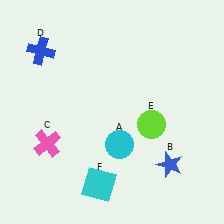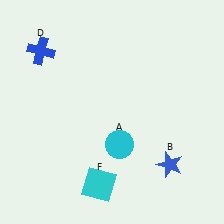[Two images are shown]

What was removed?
The lime circle (E), the pink cross (C) were removed in Image 2.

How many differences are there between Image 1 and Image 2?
There are 2 differences between the two images.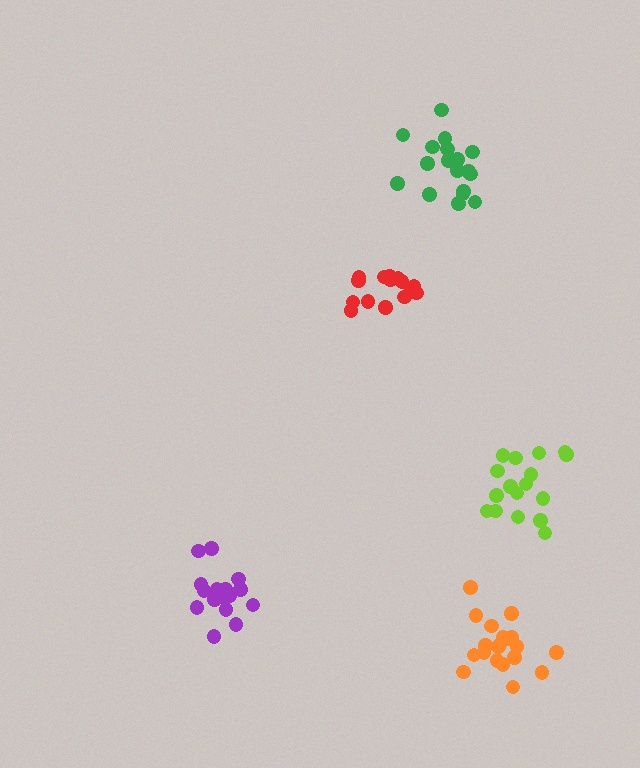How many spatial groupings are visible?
There are 5 spatial groupings.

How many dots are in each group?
Group 1: 19 dots, Group 2: 15 dots, Group 3: 17 dots, Group 4: 20 dots, Group 5: 18 dots (89 total).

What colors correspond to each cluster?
The clusters are colored: purple, red, lime, orange, green.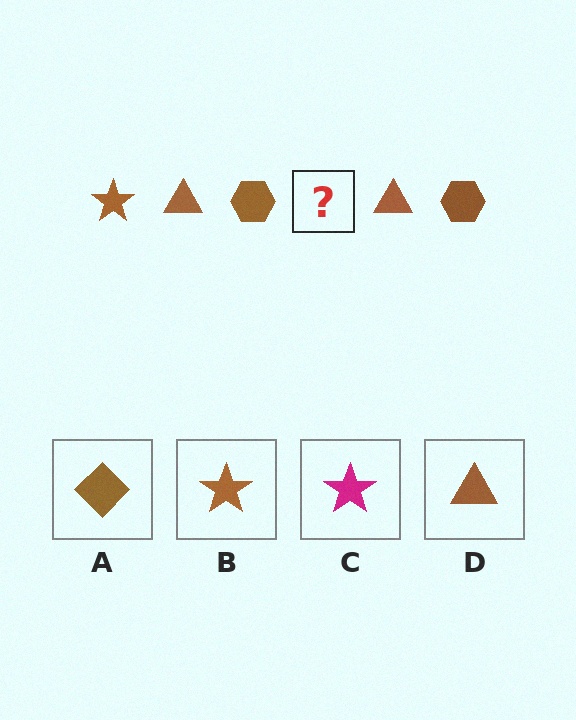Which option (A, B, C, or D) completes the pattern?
B.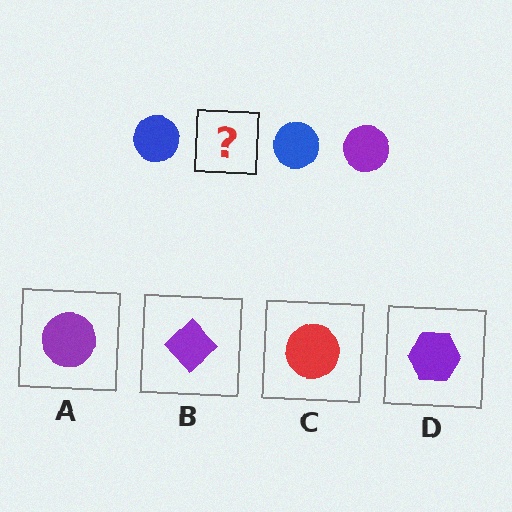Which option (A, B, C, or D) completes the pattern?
A.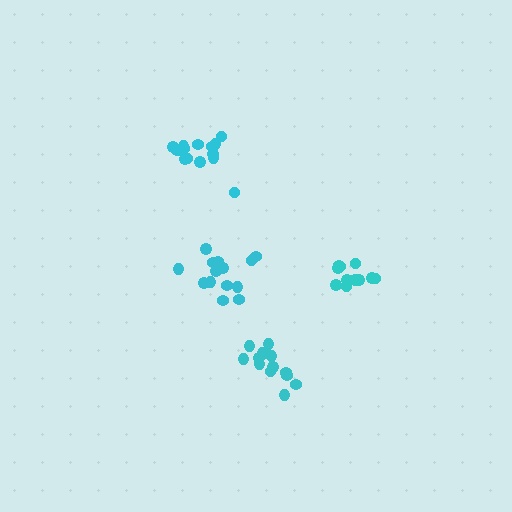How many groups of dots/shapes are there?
There are 4 groups.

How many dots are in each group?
Group 1: 15 dots, Group 2: 13 dots, Group 3: 15 dots, Group 4: 14 dots (57 total).